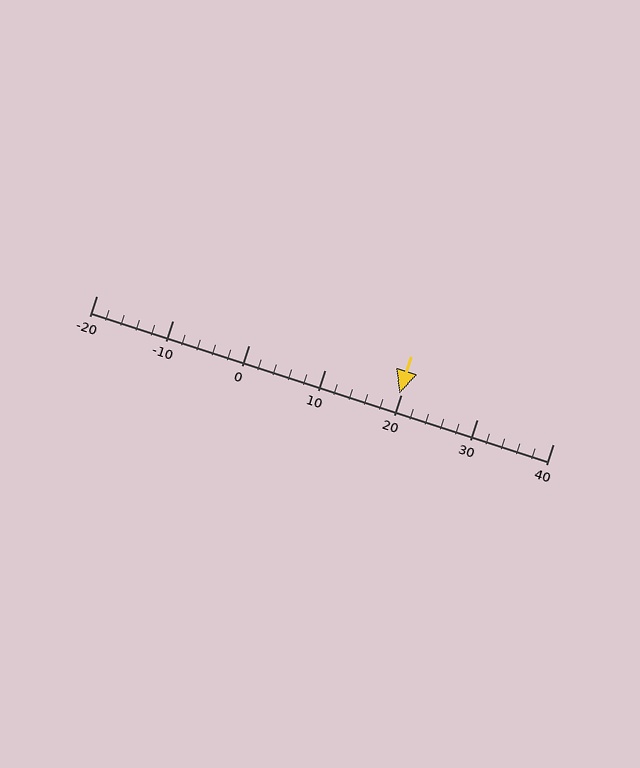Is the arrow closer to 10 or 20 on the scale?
The arrow is closer to 20.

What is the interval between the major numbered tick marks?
The major tick marks are spaced 10 units apart.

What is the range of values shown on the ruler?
The ruler shows values from -20 to 40.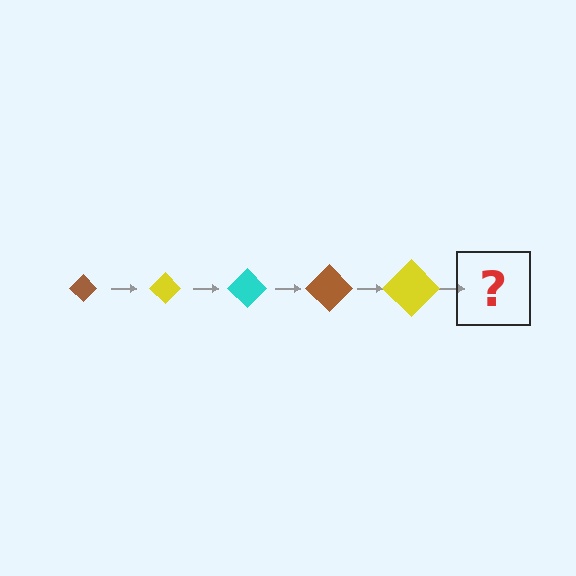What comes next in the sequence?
The next element should be a cyan diamond, larger than the previous one.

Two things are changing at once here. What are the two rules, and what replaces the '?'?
The two rules are that the diamond grows larger each step and the color cycles through brown, yellow, and cyan. The '?' should be a cyan diamond, larger than the previous one.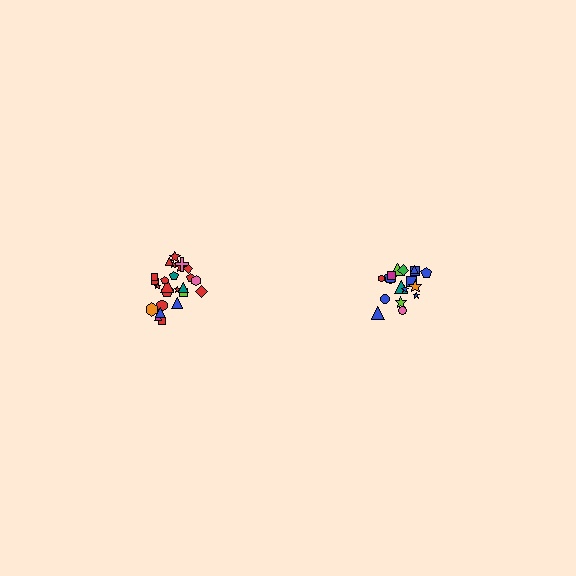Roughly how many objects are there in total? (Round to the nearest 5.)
Roughly 45 objects in total.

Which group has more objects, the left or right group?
The left group.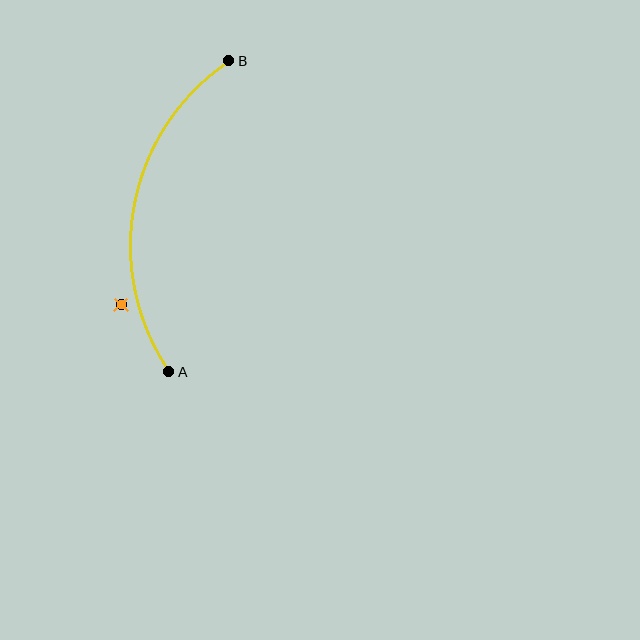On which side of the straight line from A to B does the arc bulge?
The arc bulges to the left of the straight line connecting A and B.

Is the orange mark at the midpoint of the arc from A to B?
No — the orange mark does not lie on the arc at all. It sits slightly outside the curve.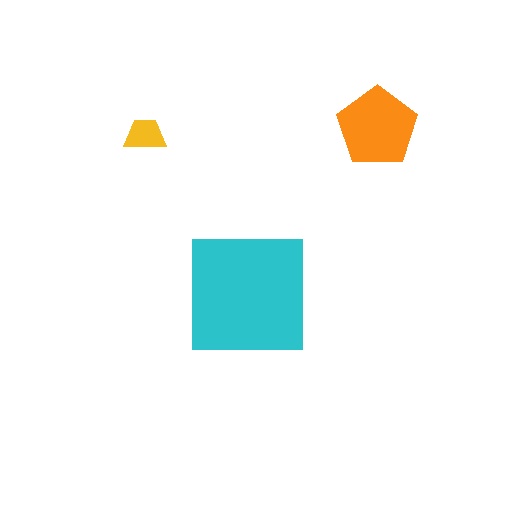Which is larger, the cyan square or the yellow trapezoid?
The cyan square.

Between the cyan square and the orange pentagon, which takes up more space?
The cyan square.